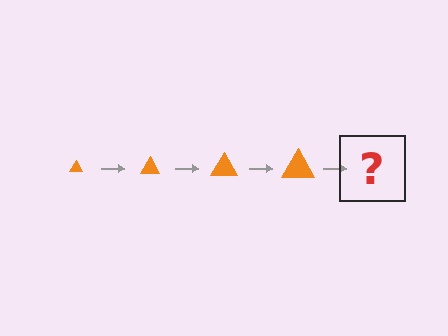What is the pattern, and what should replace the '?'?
The pattern is that the triangle gets progressively larger each step. The '?' should be an orange triangle, larger than the previous one.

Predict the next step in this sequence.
The next step is an orange triangle, larger than the previous one.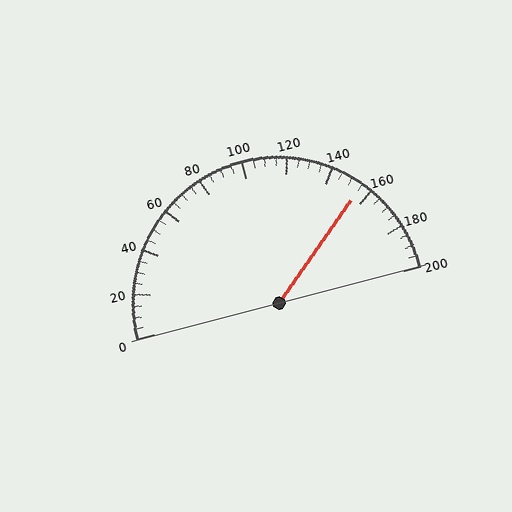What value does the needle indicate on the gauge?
The needle indicates approximately 155.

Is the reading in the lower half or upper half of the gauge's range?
The reading is in the upper half of the range (0 to 200).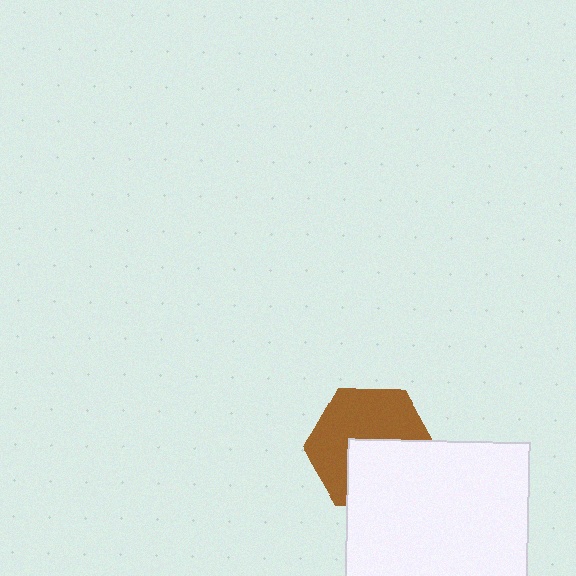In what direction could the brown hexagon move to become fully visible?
The brown hexagon could move up. That would shift it out from behind the white square entirely.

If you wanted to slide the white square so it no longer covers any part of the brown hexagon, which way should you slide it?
Slide it down — that is the most direct way to separate the two shapes.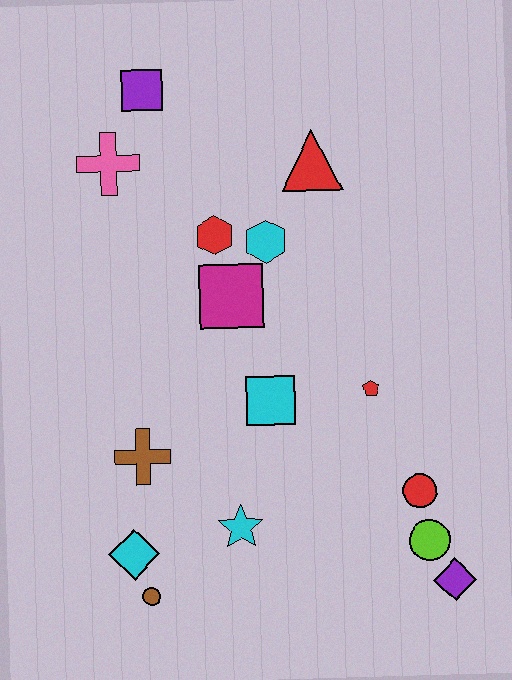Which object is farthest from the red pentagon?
The purple square is farthest from the red pentagon.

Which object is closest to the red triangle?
The cyan hexagon is closest to the red triangle.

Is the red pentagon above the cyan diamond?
Yes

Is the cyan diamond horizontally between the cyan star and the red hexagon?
No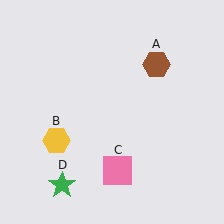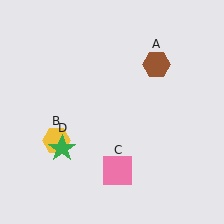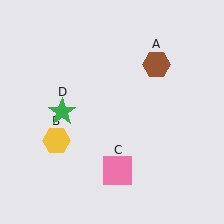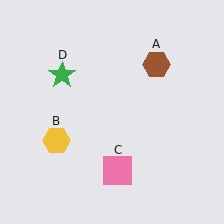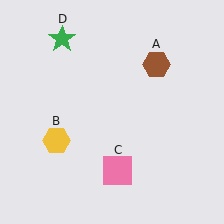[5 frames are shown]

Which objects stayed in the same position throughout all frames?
Brown hexagon (object A) and yellow hexagon (object B) and pink square (object C) remained stationary.